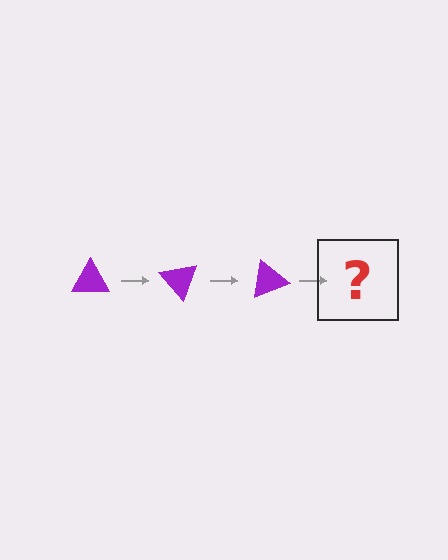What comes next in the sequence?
The next element should be a purple triangle rotated 150 degrees.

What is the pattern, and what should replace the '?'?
The pattern is that the triangle rotates 50 degrees each step. The '?' should be a purple triangle rotated 150 degrees.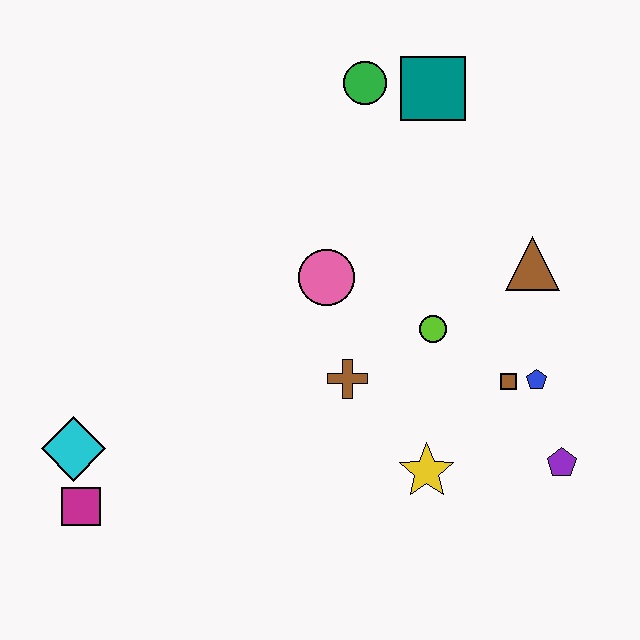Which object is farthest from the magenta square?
The teal square is farthest from the magenta square.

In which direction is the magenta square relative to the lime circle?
The magenta square is to the left of the lime circle.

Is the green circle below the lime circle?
No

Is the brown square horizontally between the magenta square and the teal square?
No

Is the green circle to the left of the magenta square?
No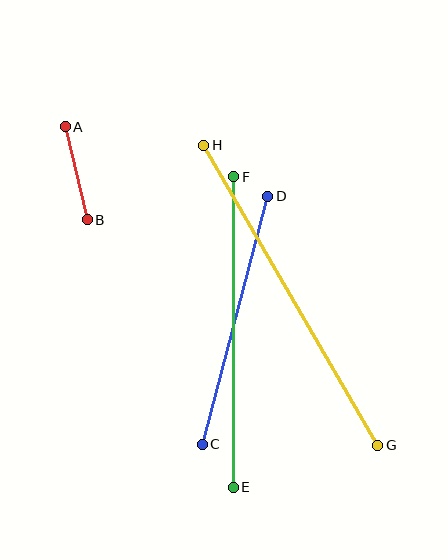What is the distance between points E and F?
The distance is approximately 310 pixels.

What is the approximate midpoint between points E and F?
The midpoint is at approximately (234, 332) pixels.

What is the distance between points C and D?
The distance is approximately 256 pixels.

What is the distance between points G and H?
The distance is approximately 347 pixels.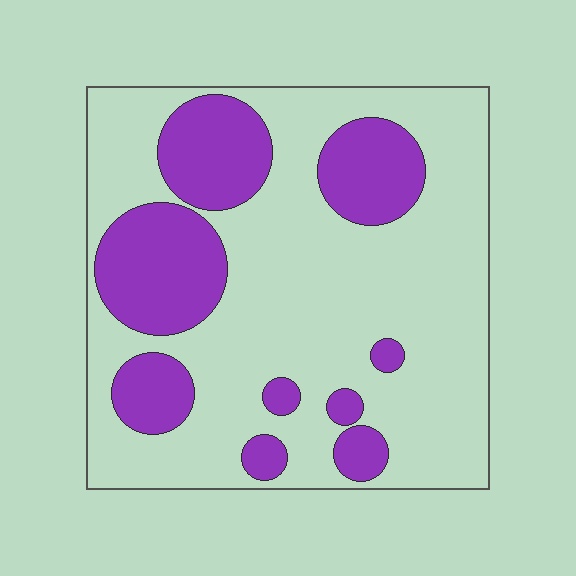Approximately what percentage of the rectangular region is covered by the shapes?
Approximately 30%.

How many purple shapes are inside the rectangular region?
9.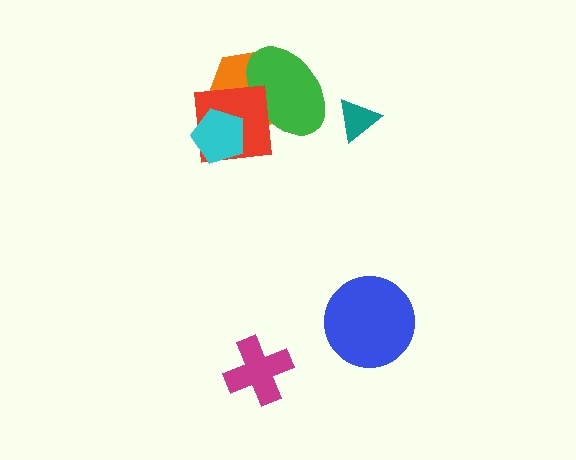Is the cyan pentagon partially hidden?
No, no other shape covers it.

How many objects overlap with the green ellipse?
2 objects overlap with the green ellipse.